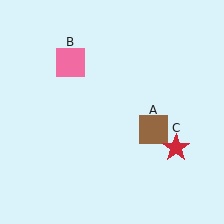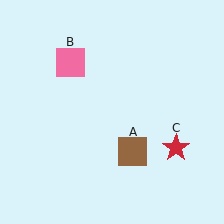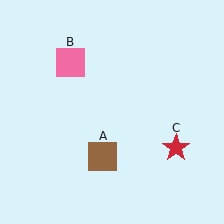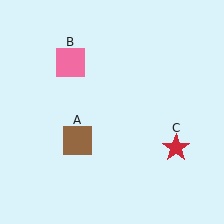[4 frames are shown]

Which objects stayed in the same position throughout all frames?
Pink square (object B) and red star (object C) remained stationary.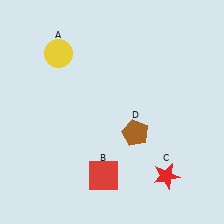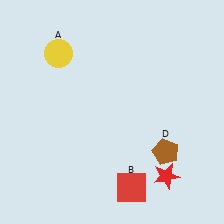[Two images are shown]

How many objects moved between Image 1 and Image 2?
2 objects moved between the two images.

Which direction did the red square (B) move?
The red square (B) moved right.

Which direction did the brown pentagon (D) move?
The brown pentagon (D) moved right.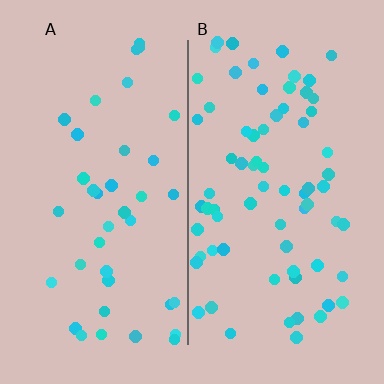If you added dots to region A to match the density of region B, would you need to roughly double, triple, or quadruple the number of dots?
Approximately double.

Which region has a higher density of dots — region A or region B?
B (the right).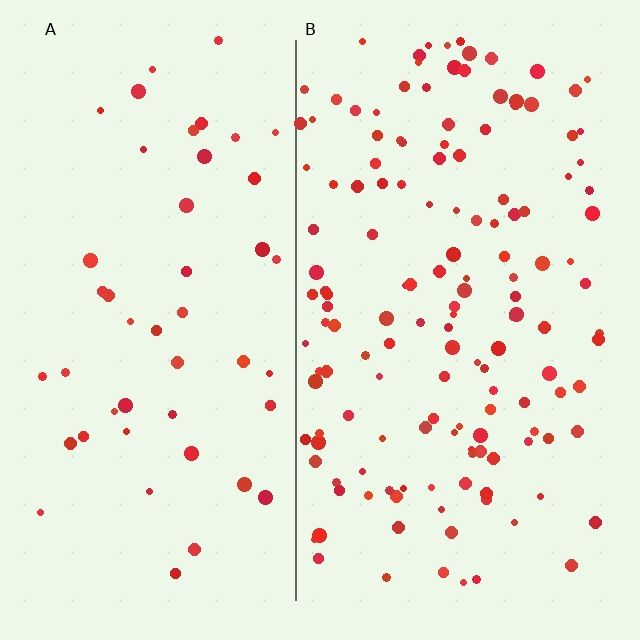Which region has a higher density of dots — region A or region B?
B (the right).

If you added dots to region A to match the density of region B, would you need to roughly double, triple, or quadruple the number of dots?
Approximately triple.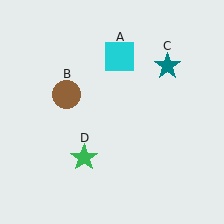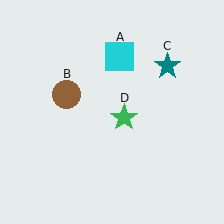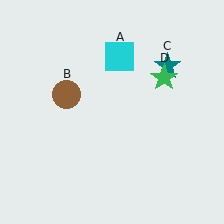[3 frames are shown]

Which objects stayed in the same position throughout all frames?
Cyan square (object A) and brown circle (object B) and teal star (object C) remained stationary.